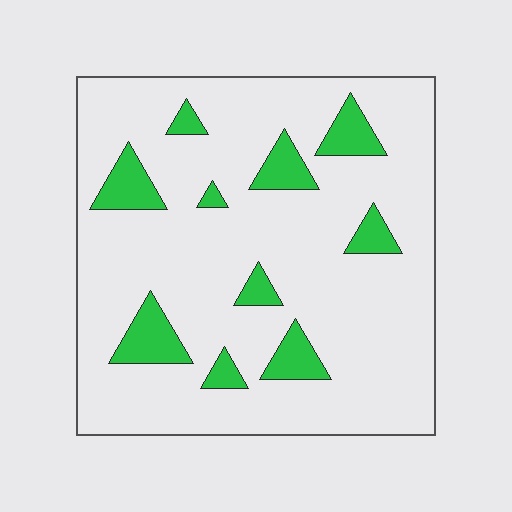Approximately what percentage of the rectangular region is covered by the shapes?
Approximately 15%.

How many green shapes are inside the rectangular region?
10.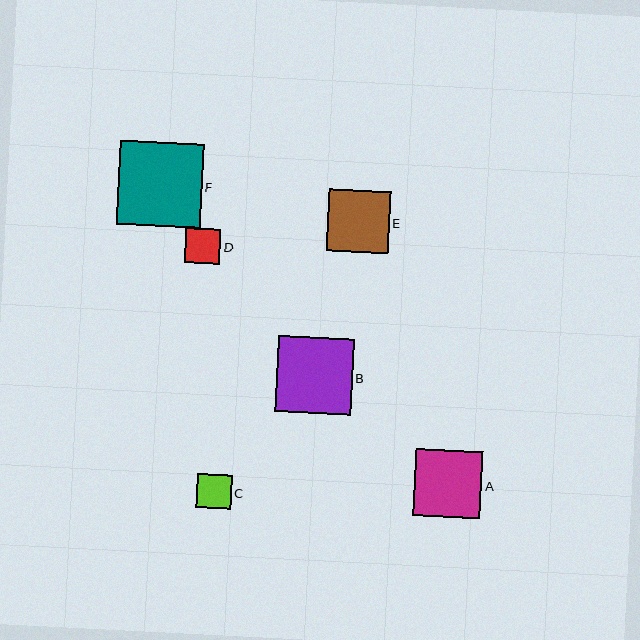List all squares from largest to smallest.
From largest to smallest: F, B, A, E, D, C.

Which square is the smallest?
Square C is the smallest with a size of approximately 34 pixels.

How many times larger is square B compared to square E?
Square B is approximately 1.2 times the size of square E.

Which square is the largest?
Square F is the largest with a size of approximately 83 pixels.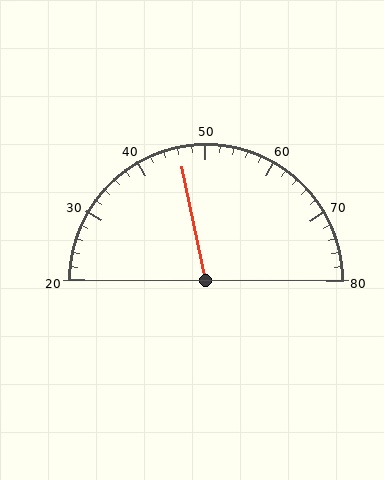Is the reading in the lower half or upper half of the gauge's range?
The reading is in the lower half of the range (20 to 80).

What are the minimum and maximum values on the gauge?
The gauge ranges from 20 to 80.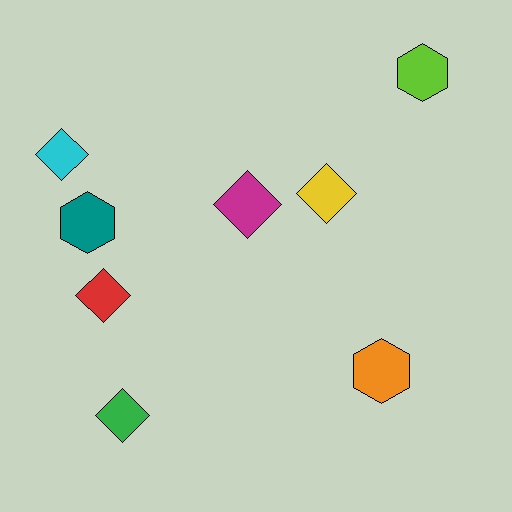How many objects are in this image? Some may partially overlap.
There are 8 objects.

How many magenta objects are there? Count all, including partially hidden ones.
There is 1 magenta object.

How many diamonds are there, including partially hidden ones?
There are 5 diamonds.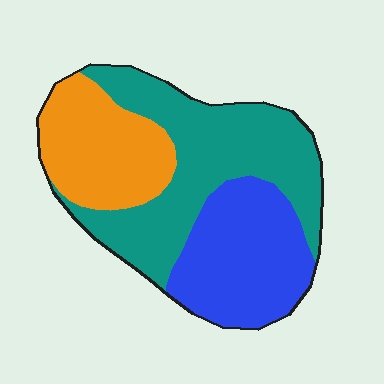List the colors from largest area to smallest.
From largest to smallest: teal, blue, orange.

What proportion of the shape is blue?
Blue covers around 30% of the shape.